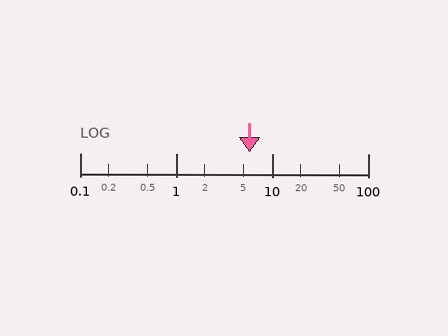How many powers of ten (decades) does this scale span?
The scale spans 3 decades, from 0.1 to 100.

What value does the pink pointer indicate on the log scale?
The pointer indicates approximately 5.8.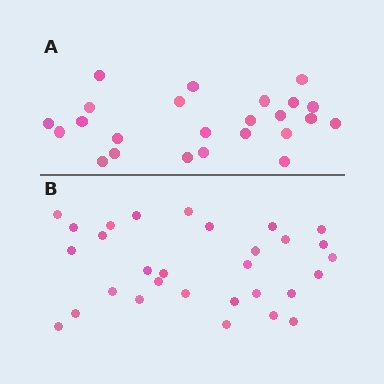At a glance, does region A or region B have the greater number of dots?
Region B (the bottom region) has more dots.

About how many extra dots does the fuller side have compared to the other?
Region B has about 6 more dots than region A.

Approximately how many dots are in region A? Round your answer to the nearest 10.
About 20 dots. (The exact count is 24, which rounds to 20.)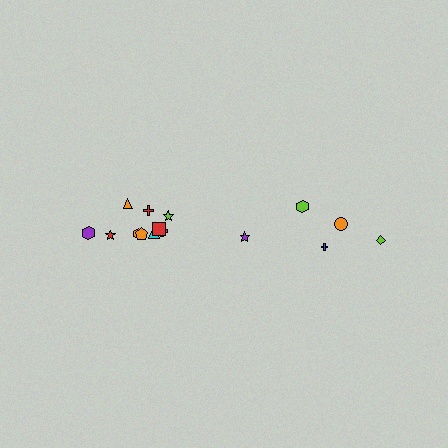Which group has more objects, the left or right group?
The left group.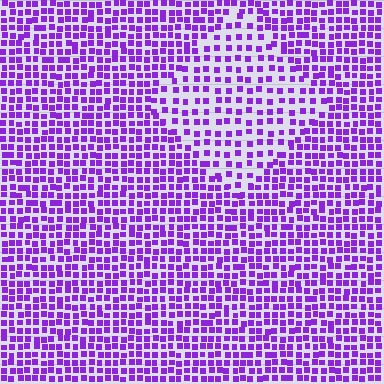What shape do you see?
I see a diamond.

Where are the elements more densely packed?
The elements are more densely packed outside the diamond boundary.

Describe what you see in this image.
The image contains small purple elements arranged at two different densities. A diamond-shaped region is visible where the elements are less densely packed than the surrounding area.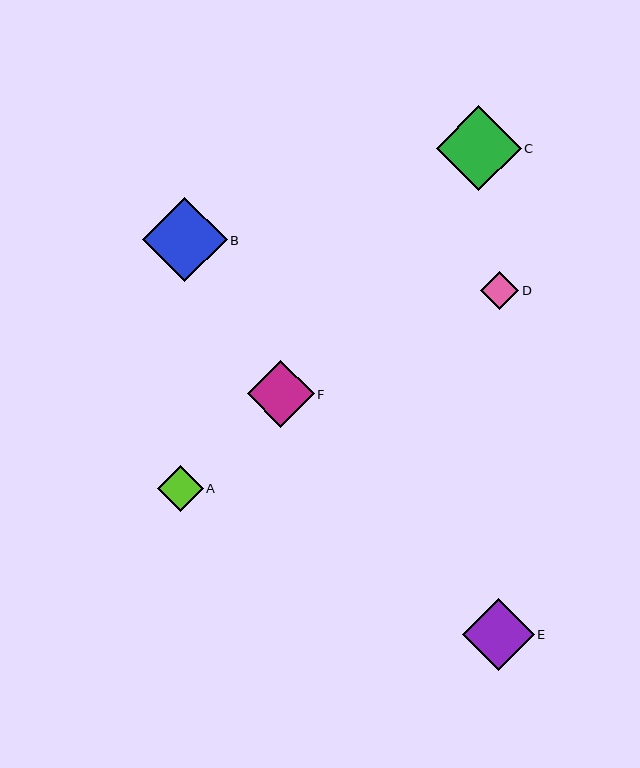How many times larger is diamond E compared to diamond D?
Diamond E is approximately 1.9 times the size of diamond D.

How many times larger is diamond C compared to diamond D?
Diamond C is approximately 2.2 times the size of diamond D.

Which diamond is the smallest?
Diamond D is the smallest with a size of approximately 38 pixels.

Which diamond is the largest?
Diamond C is the largest with a size of approximately 85 pixels.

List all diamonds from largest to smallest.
From largest to smallest: C, B, E, F, A, D.